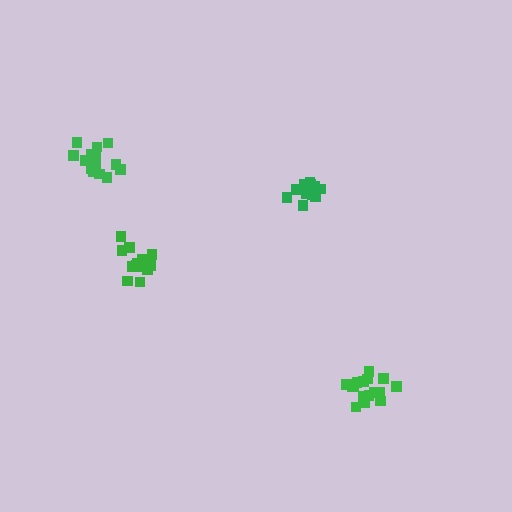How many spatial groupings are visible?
There are 4 spatial groupings.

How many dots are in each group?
Group 1: 11 dots, Group 2: 15 dots, Group 3: 16 dots, Group 4: 16 dots (58 total).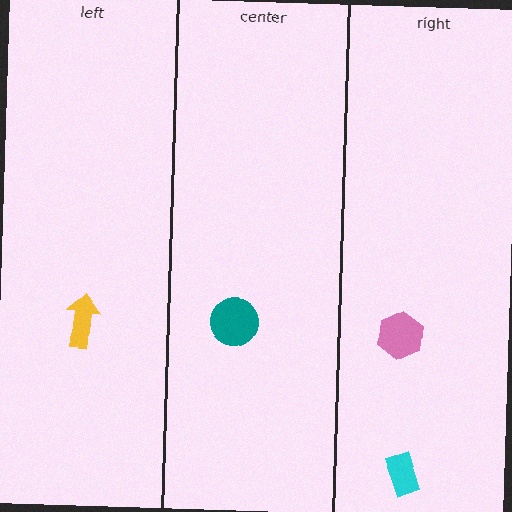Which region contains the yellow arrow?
The left region.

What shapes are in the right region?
The cyan rectangle, the pink hexagon.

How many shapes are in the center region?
1.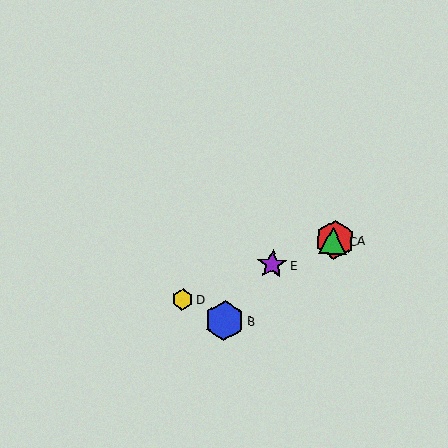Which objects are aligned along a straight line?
Objects A, C, D, E are aligned along a straight line.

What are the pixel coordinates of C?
Object C is at (333, 241).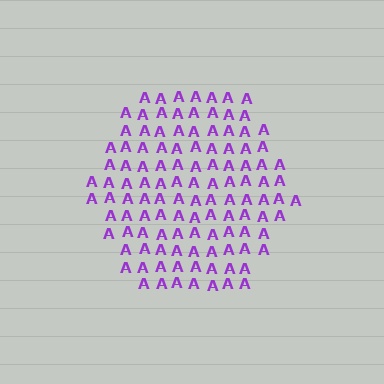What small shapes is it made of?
It is made of small letter A's.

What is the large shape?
The large shape is a hexagon.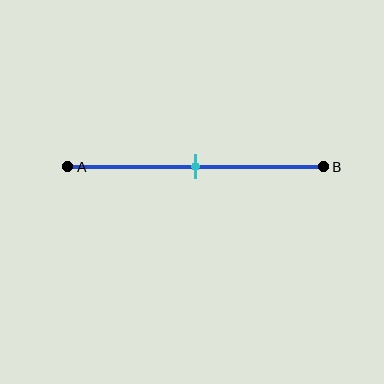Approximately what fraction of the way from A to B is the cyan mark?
The cyan mark is approximately 50% of the way from A to B.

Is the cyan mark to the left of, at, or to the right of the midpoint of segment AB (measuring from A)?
The cyan mark is approximately at the midpoint of segment AB.